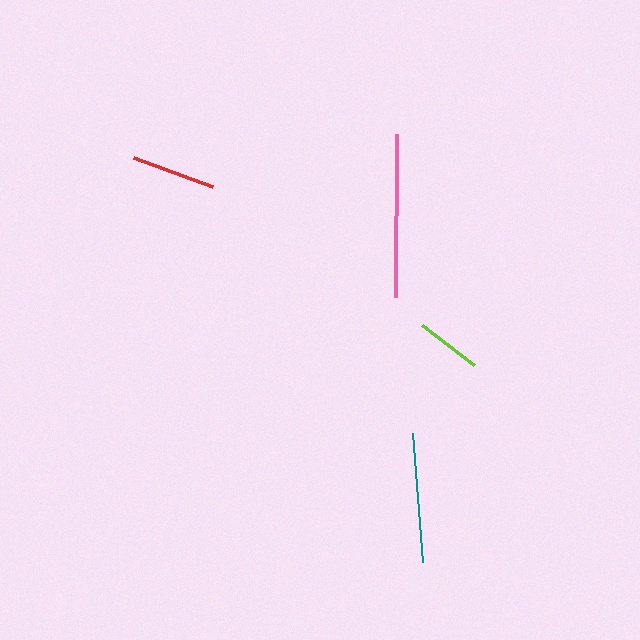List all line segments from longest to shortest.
From longest to shortest: pink, teal, red, lime.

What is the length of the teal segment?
The teal segment is approximately 130 pixels long.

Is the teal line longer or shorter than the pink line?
The pink line is longer than the teal line.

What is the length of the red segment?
The red segment is approximately 85 pixels long.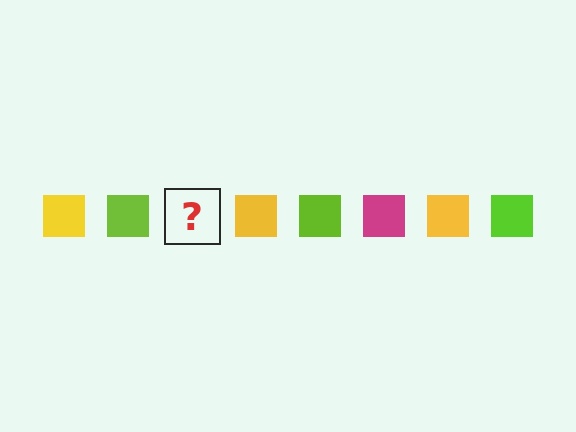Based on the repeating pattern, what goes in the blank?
The blank should be a magenta square.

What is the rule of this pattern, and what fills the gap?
The rule is that the pattern cycles through yellow, lime, magenta squares. The gap should be filled with a magenta square.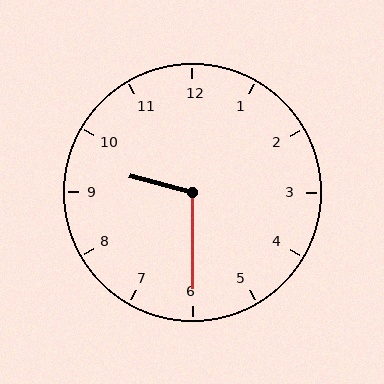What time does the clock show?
9:30.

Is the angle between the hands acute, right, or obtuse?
It is obtuse.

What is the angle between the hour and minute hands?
Approximately 105 degrees.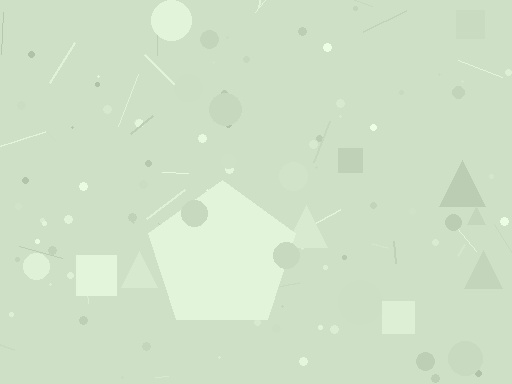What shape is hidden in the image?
A pentagon is hidden in the image.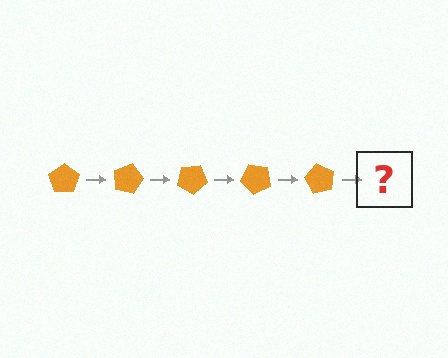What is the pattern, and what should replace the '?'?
The pattern is that the pentagon rotates 15 degrees each step. The '?' should be an orange pentagon rotated 75 degrees.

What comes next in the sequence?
The next element should be an orange pentagon rotated 75 degrees.